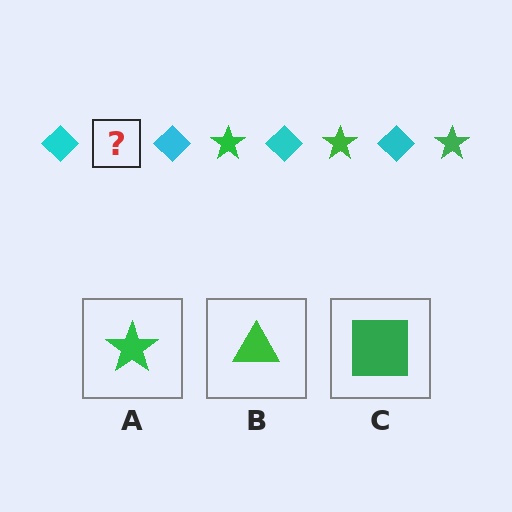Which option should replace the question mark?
Option A.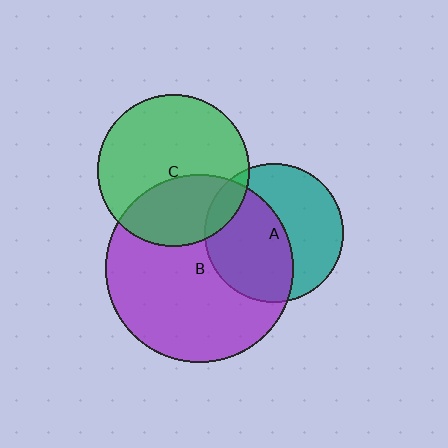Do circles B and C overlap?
Yes.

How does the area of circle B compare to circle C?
Approximately 1.5 times.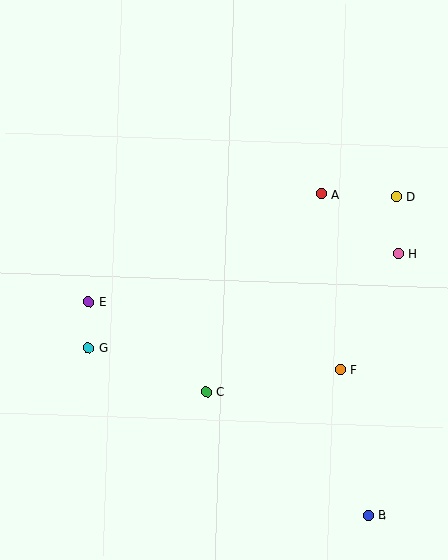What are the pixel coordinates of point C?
Point C is at (206, 392).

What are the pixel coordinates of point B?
Point B is at (368, 515).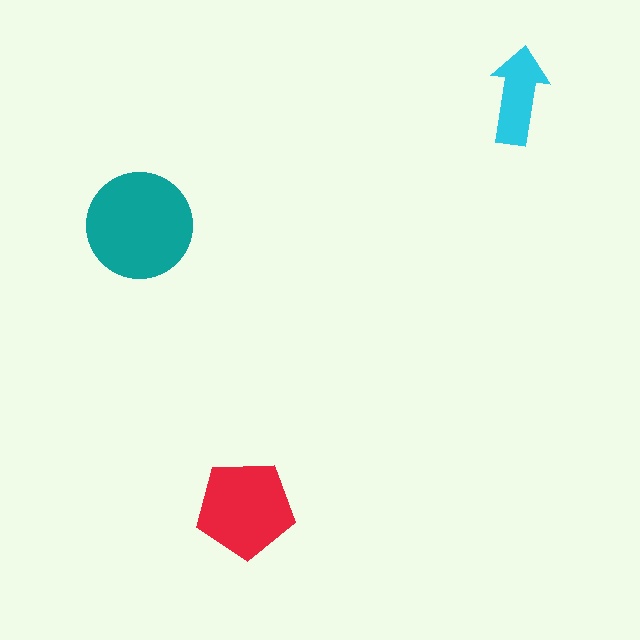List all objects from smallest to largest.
The cyan arrow, the red pentagon, the teal circle.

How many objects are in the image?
There are 3 objects in the image.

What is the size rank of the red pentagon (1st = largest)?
2nd.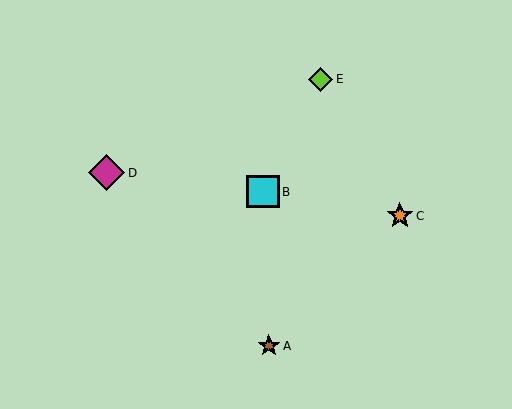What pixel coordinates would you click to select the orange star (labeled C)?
Click at (400, 216) to select the orange star C.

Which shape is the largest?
The magenta diamond (labeled D) is the largest.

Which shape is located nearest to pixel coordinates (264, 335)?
The brown star (labeled A) at (269, 346) is nearest to that location.